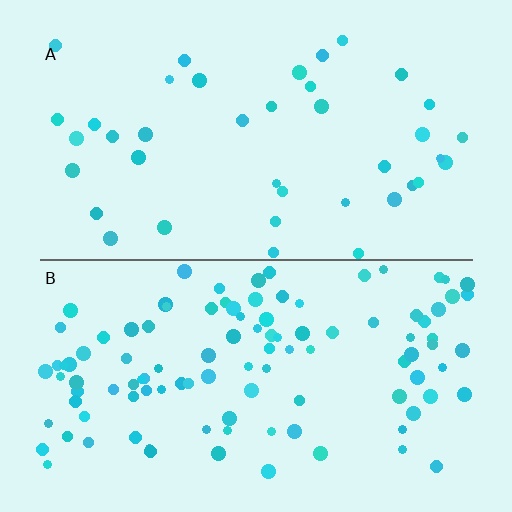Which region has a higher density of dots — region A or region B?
B (the bottom).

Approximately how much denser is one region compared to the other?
Approximately 2.7× — region B over region A.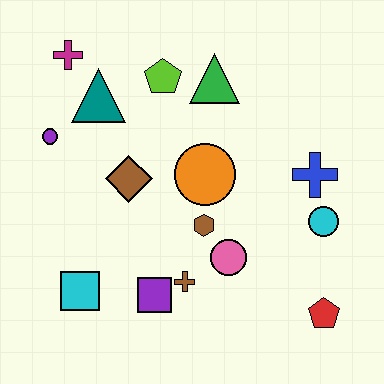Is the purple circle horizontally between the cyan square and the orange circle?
No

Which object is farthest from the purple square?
The magenta cross is farthest from the purple square.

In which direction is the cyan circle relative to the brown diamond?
The cyan circle is to the right of the brown diamond.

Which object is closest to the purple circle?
The teal triangle is closest to the purple circle.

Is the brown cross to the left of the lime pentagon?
No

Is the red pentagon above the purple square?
No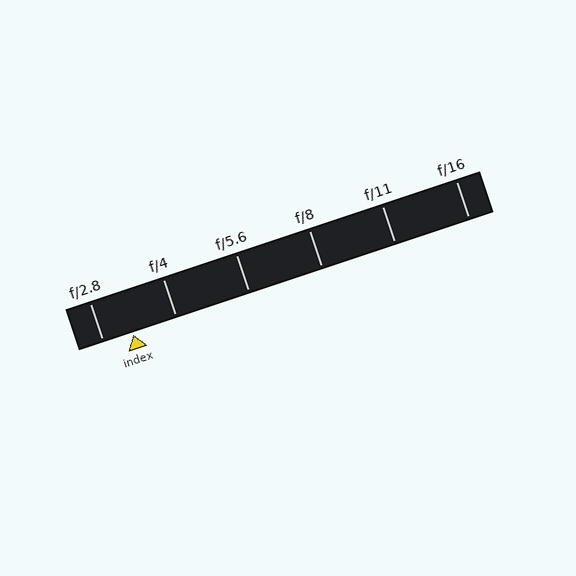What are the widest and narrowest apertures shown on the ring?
The widest aperture shown is f/2.8 and the narrowest is f/16.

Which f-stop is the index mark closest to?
The index mark is closest to f/2.8.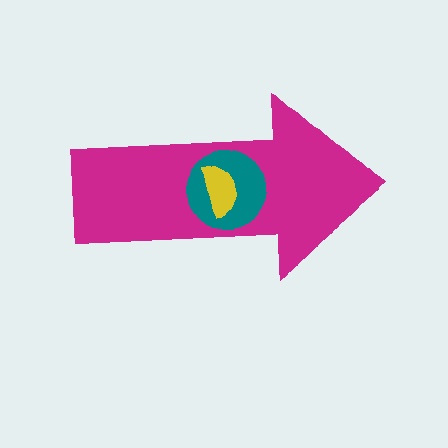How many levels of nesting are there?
3.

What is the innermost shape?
The yellow semicircle.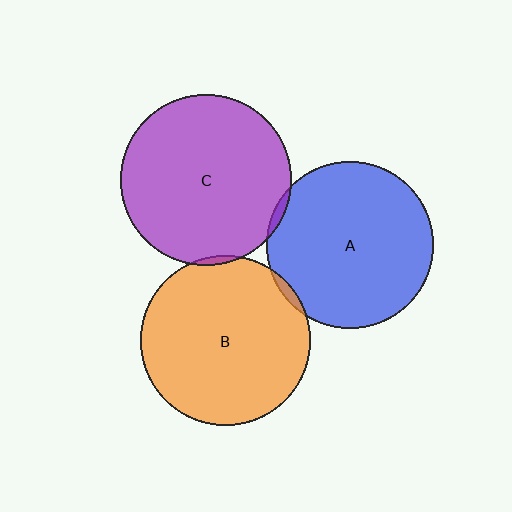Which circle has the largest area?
Circle C (purple).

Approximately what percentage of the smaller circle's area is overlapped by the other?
Approximately 5%.